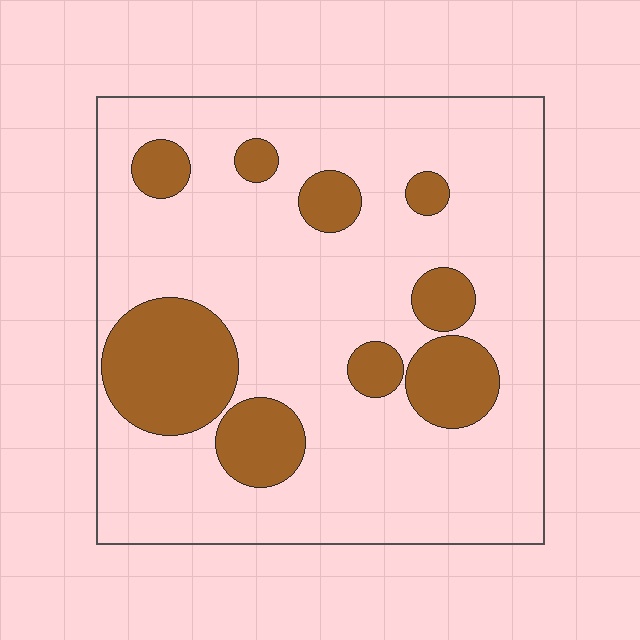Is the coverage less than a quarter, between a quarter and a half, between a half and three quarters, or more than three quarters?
Less than a quarter.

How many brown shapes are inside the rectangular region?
9.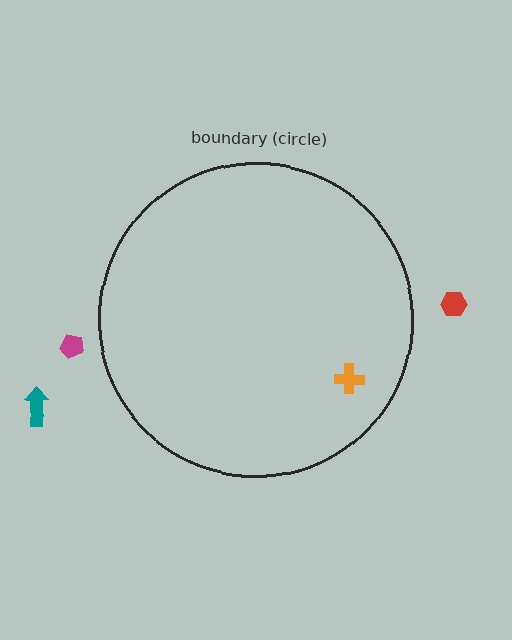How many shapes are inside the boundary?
1 inside, 3 outside.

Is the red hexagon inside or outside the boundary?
Outside.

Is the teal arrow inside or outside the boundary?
Outside.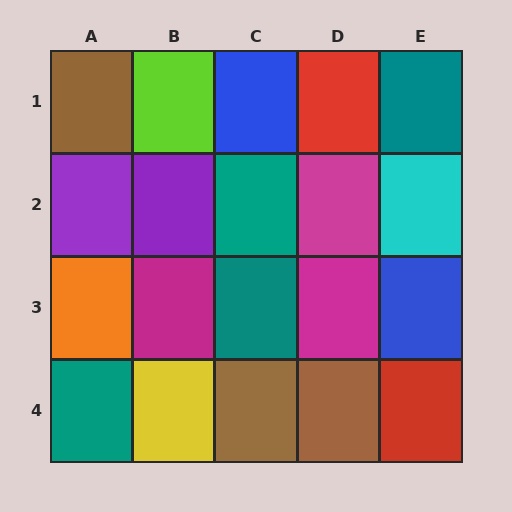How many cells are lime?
1 cell is lime.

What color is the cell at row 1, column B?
Lime.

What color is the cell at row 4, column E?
Red.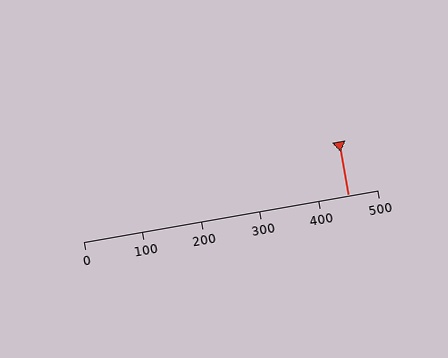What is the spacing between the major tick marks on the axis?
The major ticks are spaced 100 apart.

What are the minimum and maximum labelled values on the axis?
The axis runs from 0 to 500.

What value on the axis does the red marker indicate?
The marker indicates approximately 450.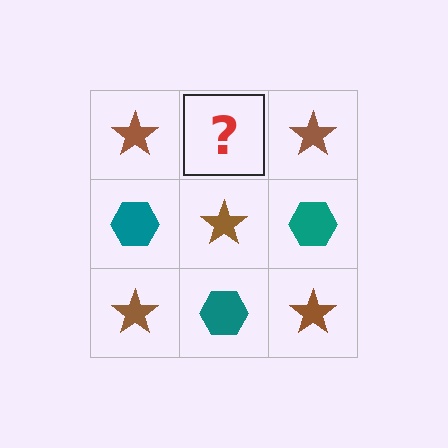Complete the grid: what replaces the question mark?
The question mark should be replaced with a teal hexagon.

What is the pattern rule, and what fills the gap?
The rule is that it alternates brown star and teal hexagon in a checkerboard pattern. The gap should be filled with a teal hexagon.